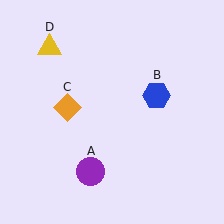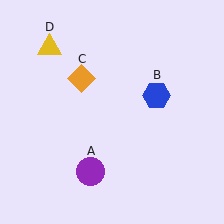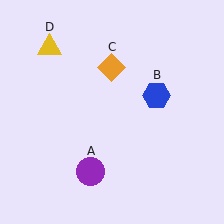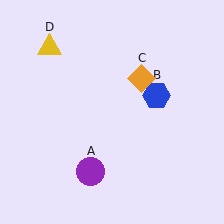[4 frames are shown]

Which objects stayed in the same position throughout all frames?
Purple circle (object A) and blue hexagon (object B) and yellow triangle (object D) remained stationary.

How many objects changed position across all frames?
1 object changed position: orange diamond (object C).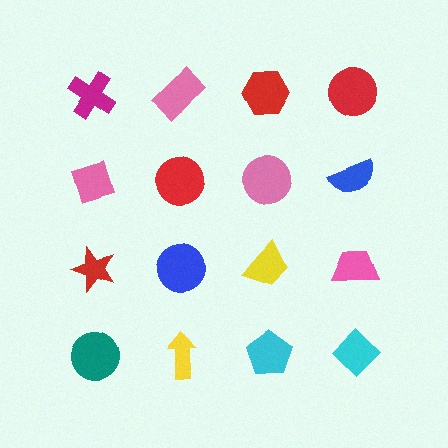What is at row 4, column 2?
A yellow arrow.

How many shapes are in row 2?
4 shapes.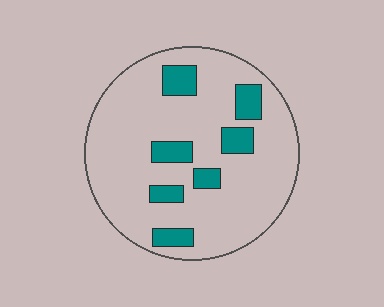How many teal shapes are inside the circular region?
7.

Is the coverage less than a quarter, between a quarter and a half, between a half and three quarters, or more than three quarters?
Less than a quarter.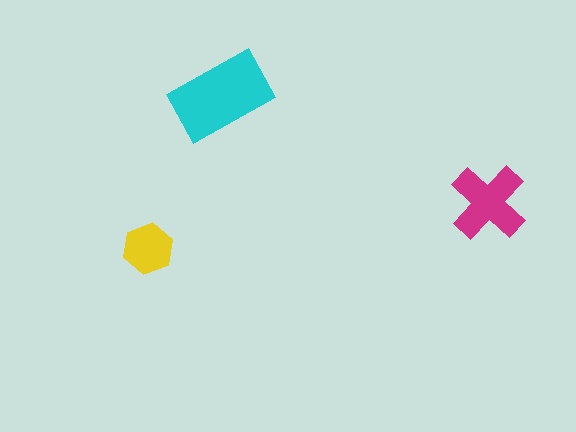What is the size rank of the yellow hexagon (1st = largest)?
3rd.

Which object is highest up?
The cyan rectangle is topmost.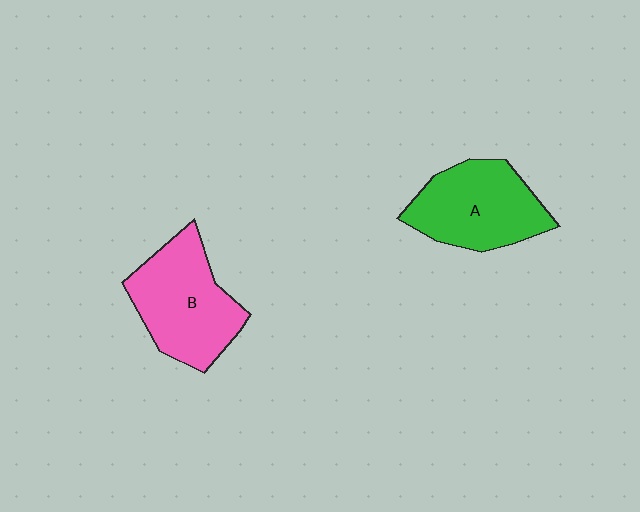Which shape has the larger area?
Shape B (pink).